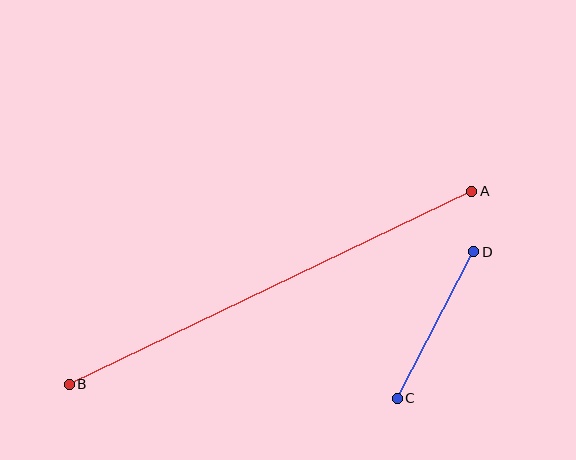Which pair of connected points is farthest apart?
Points A and B are farthest apart.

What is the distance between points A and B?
The distance is approximately 447 pixels.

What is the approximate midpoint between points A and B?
The midpoint is at approximately (270, 288) pixels.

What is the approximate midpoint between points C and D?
The midpoint is at approximately (435, 325) pixels.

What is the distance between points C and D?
The distance is approximately 165 pixels.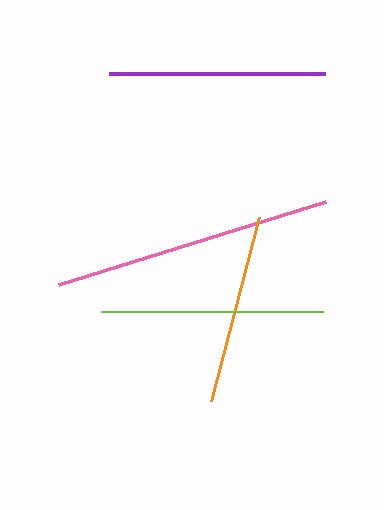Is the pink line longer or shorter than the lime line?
The pink line is longer than the lime line.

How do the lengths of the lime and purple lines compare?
The lime and purple lines are approximately the same length.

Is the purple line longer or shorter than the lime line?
The lime line is longer than the purple line.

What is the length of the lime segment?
The lime segment is approximately 222 pixels long.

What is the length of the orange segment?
The orange segment is approximately 190 pixels long.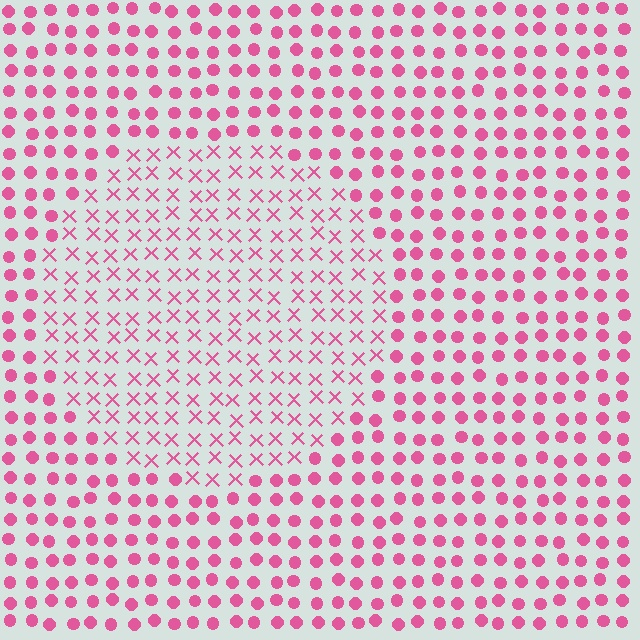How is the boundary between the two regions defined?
The boundary is defined by a change in element shape: X marks inside vs. circles outside. All elements share the same color and spacing.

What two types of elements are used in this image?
The image uses X marks inside the circle region and circles outside it.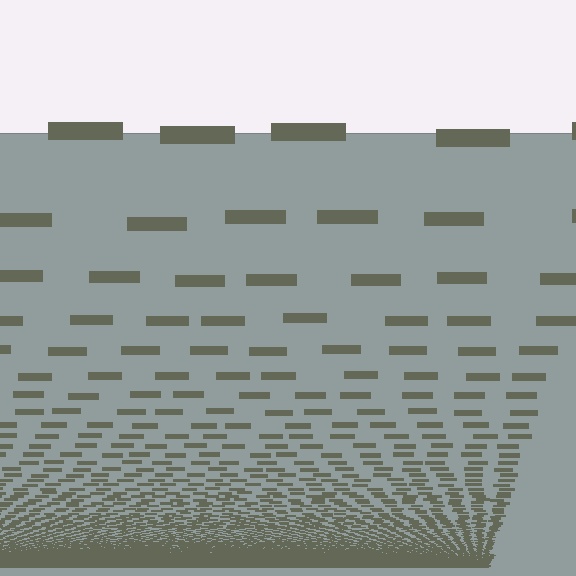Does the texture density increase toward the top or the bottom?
Density increases toward the bottom.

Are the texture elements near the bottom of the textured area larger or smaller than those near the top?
Smaller. The gradient is inverted — elements near the bottom are smaller and denser.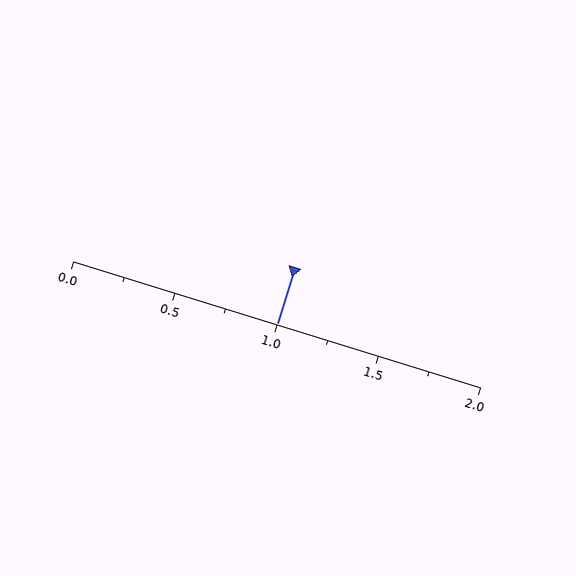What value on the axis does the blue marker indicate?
The marker indicates approximately 1.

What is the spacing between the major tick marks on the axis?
The major ticks are spaced 0.5 apart.